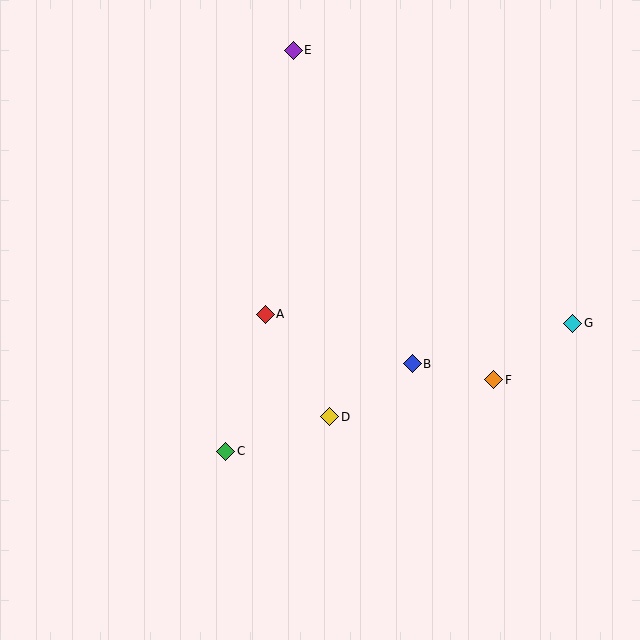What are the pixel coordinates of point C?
Point C is at (226, 451).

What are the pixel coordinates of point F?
Point F is at (494, 380).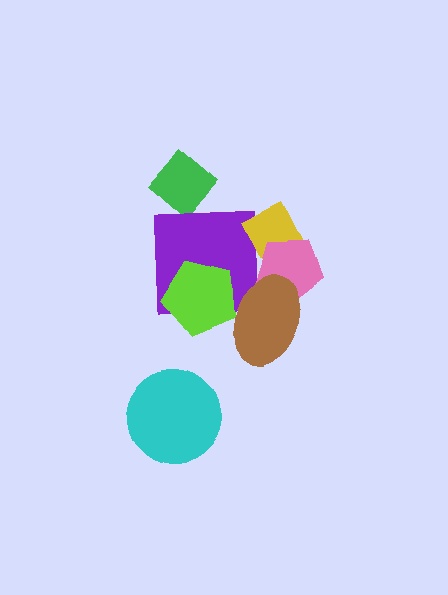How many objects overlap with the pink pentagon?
2 objects overlap with the pink pentagon.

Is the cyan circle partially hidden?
No, no other shape covers it.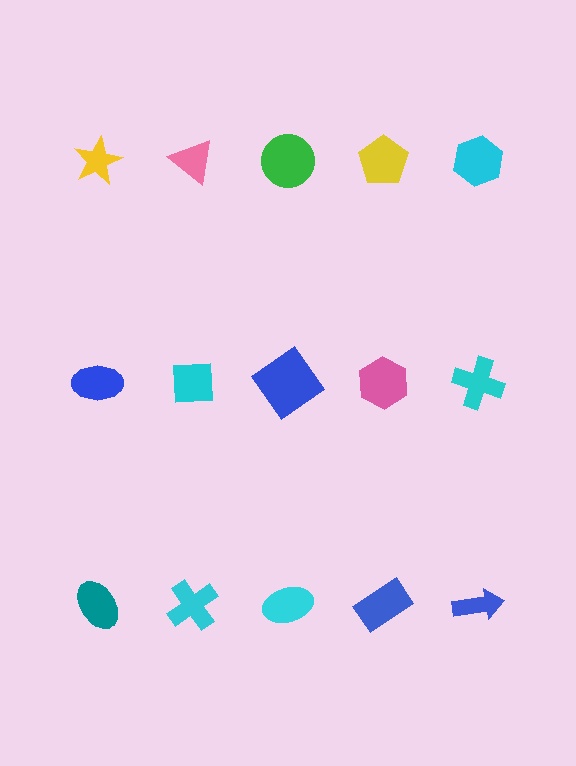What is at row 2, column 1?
A blue ellipse.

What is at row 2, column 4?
A pink hexagon.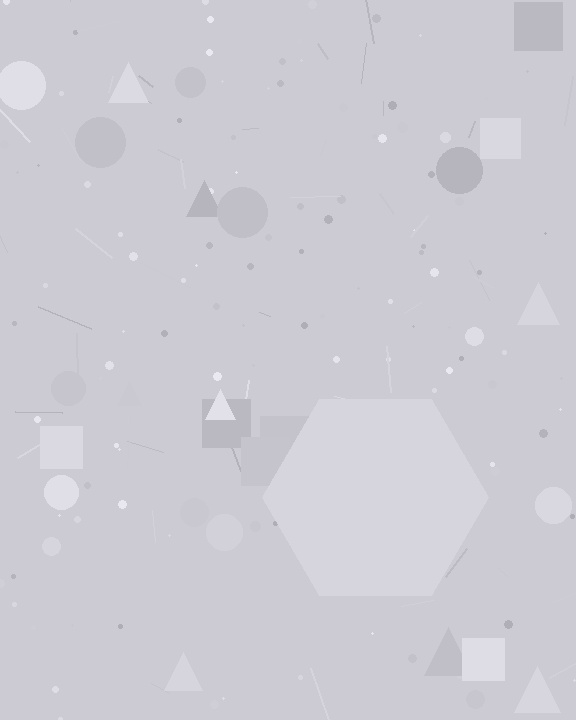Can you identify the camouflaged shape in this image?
The camouflaged shape is a hexagon.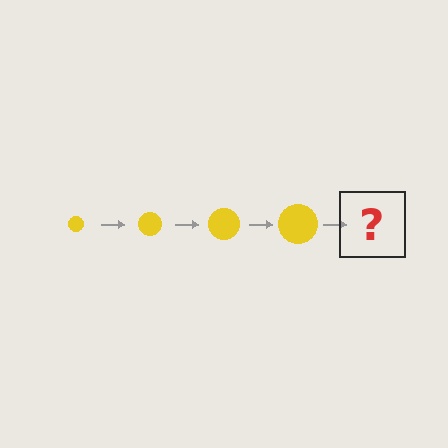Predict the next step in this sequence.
The next step is a yellow circle, larger than the previous one.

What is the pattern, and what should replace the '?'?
The pattern is that the circle gets progressively larger each step. The '?' should be a yellow circle, larger than the previous one.